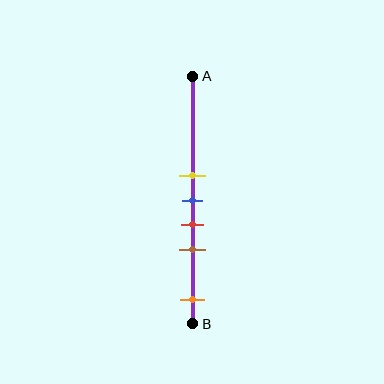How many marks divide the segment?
There are 5 marks dividing the segment.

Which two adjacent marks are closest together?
The yellow and blue marks are the closest adjacent pair.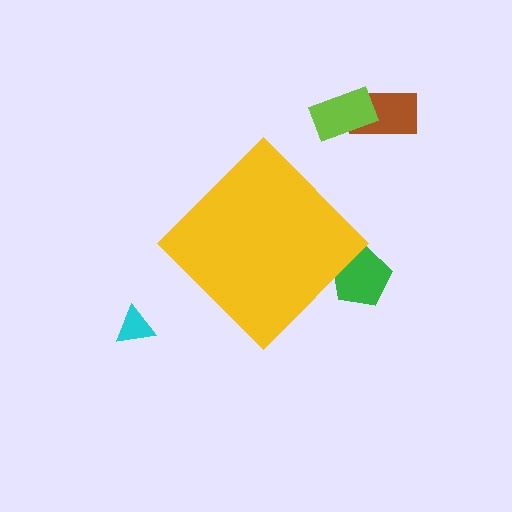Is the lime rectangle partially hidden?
No, the lime rectangle is fully visible.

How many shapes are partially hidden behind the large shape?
1 shape is partially hidden.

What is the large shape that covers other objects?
A yellow diamond.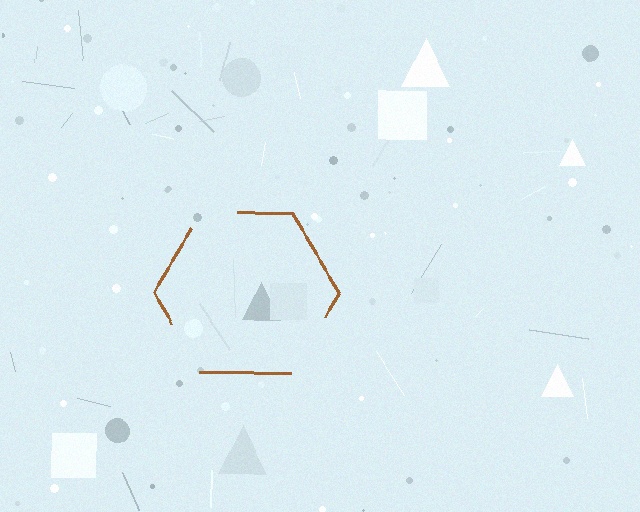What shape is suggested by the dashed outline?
The dashed outline suggests a hexagon.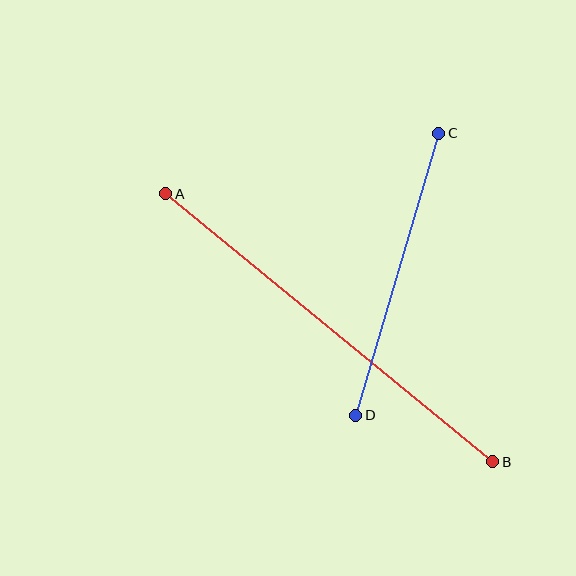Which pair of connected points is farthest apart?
Points A and B are farthest apart.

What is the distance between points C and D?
The distance is approximately 294 pixels.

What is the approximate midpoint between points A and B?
The midpoint is at approximately (329, 328) pixels.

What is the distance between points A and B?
The distance is approximately 423 pixels.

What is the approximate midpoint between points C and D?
The midpoint is at approximately (397, 274) pixels.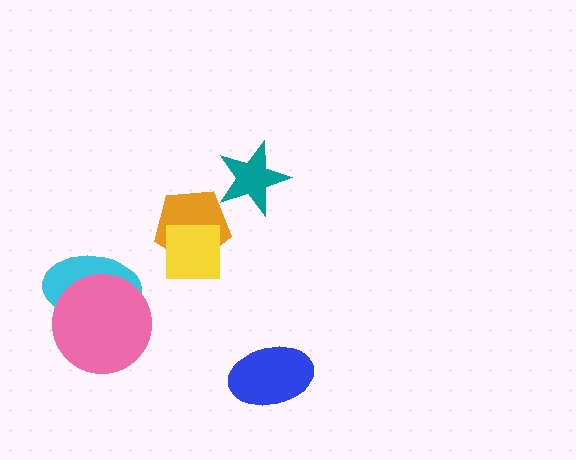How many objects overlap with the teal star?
0 objects overlap with the teal star.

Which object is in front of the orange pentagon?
The yellow square is in front of the orange pentagon.